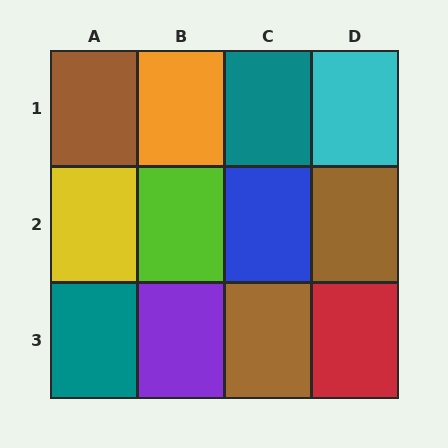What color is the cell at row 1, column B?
Orange.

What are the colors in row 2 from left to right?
Yellow, lime, blue, brown.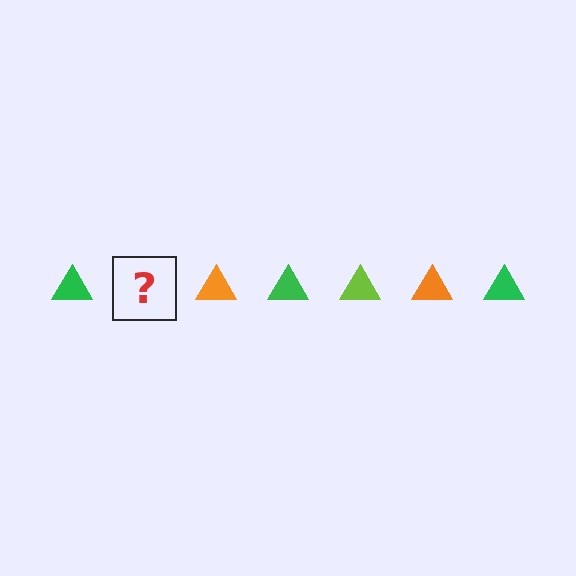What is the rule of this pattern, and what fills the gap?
The rule is that the pattern cycles through green, lime, orange triangles. The gap should be filled with a lime triangle.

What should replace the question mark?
The question mark should be replaced with a lime triangle.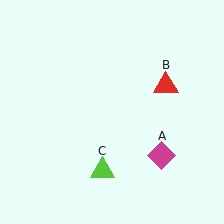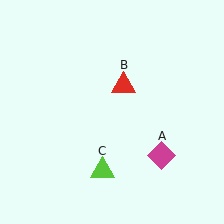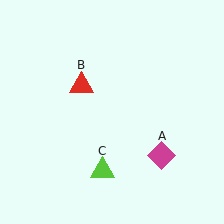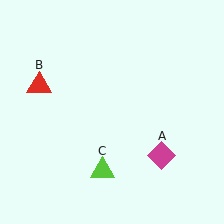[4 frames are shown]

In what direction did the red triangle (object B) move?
The red triangle (object B) moved left.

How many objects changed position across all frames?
1 object changed position: red triangle (object B).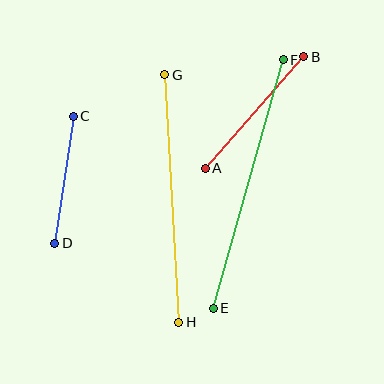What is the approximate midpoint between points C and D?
The midpoint is at approximately (64, 180) pixels.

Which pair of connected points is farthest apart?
Points E and F are farthest apart.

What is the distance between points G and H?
The distance is approximately 248 pixels.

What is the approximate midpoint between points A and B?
The midpoint is at approximately (254, 112) pixels.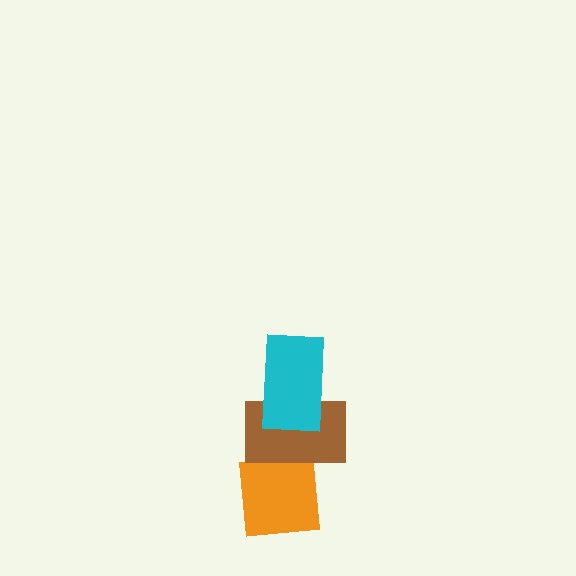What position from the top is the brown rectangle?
The brown rectangle is 2nd from the top.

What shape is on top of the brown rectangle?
The cyan rectangle is on top of the brown rectangle.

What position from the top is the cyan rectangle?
The cyan rectangle is 1st from the top.